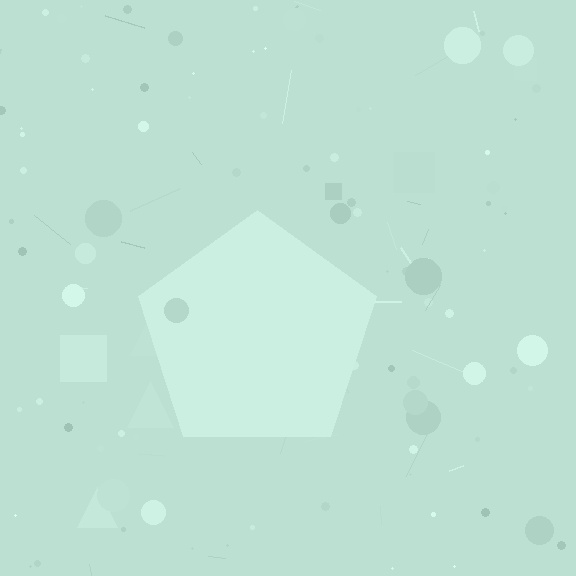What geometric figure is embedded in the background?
A pentagon is embedded in the background.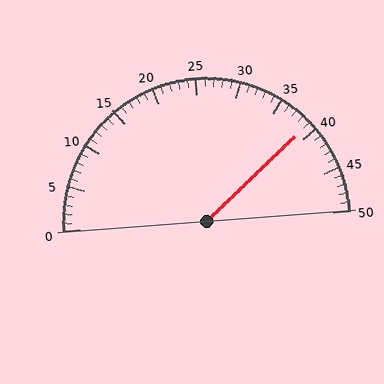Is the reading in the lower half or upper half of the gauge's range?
The reading is in the upper half of the range (0 to 50).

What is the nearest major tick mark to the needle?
The nearest major tick mark is 40.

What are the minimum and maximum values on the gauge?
The gauge ranges from 0 to 50.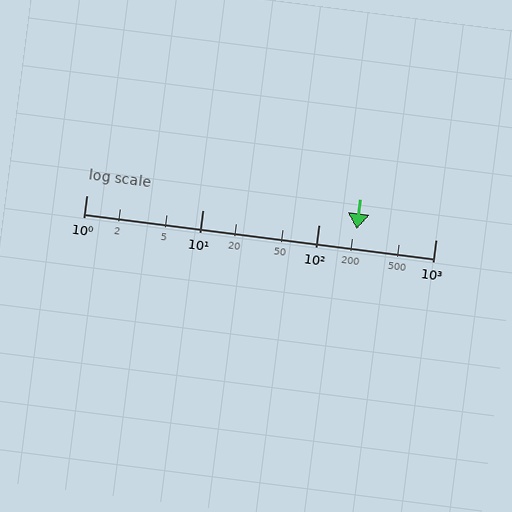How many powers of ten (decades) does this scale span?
The scale spans 3 decades, from 1 to 1000.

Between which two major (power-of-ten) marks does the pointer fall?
The pointer is between 100 and 1000.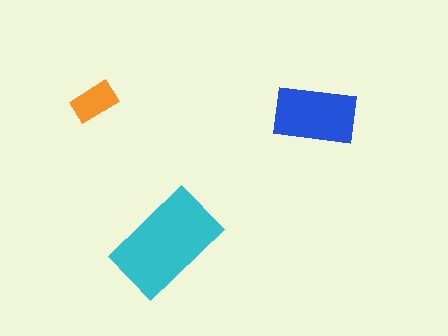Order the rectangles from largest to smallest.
the cyan one, the blue one, the orange one.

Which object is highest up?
The orange rectangle is topmost.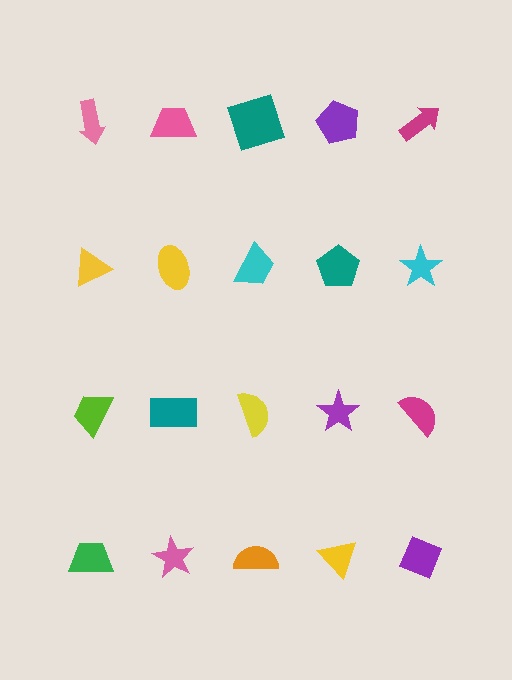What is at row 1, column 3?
A teal square.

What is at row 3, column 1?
A lime trapezoid.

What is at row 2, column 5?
A cyan star.